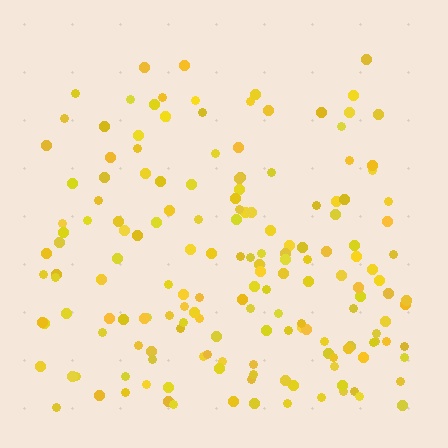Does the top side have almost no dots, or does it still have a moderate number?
Still a moderate number, just noticeably fewer than the bottom.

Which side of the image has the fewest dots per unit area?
The top.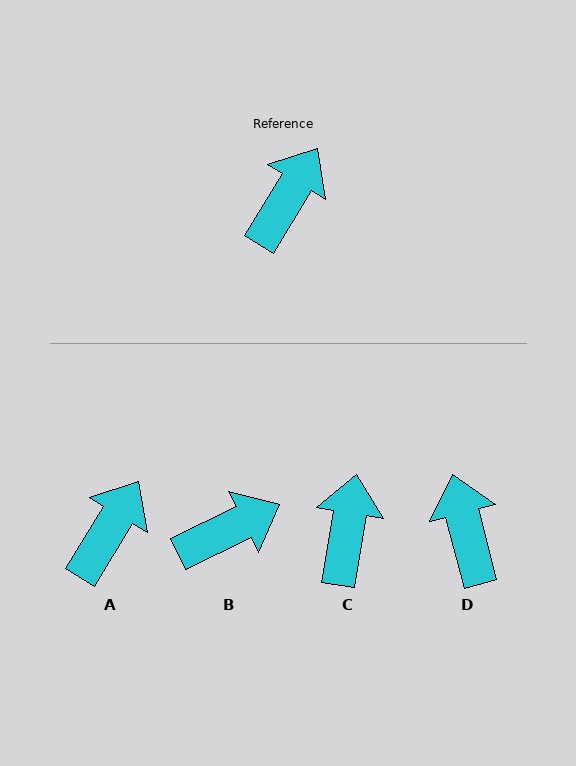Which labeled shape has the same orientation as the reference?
A.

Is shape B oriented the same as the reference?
No, it is off by about 33 degrees.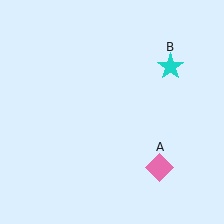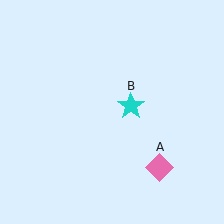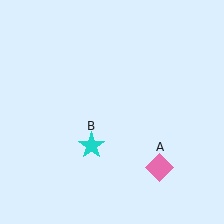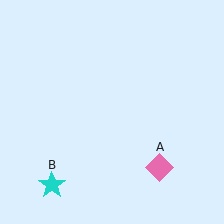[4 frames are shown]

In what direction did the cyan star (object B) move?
The cyan star (object B) moved down and to the left.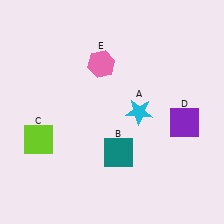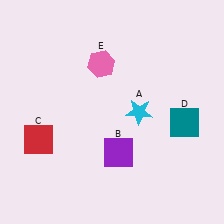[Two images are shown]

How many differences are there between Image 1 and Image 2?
There are 3 differences between the two images.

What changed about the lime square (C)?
In Image 1, C is lime. In Image 2, it changed to red.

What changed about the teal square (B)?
In Image 1, B is teal. In Image 2, it changed to purple.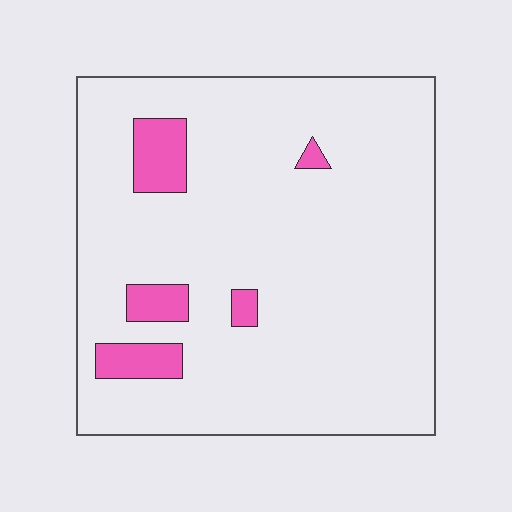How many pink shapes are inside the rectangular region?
5.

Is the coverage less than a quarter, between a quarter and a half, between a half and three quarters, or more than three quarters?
Less than a quarter.